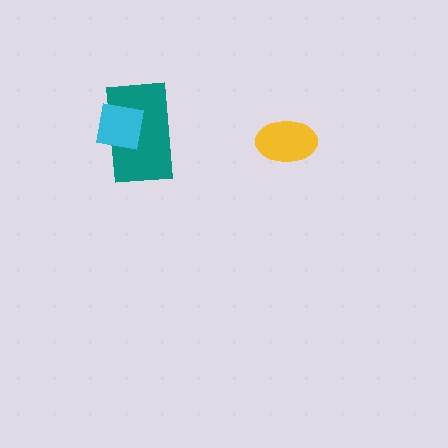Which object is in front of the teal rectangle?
The cyan square is in front of the teal rectangle.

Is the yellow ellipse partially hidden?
No, no other shape covers it.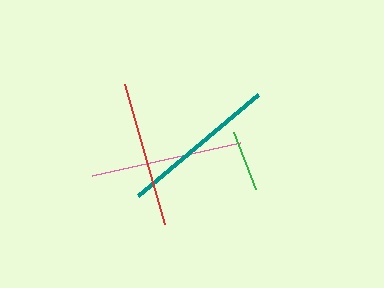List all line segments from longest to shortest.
From longest to shortest: teal, pink, red, green.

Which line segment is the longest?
The teal line is the longest at approximately 156 pixels.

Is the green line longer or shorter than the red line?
The red line is longer than the green line.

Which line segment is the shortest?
The green line is the shortest at approximately 61 pixels.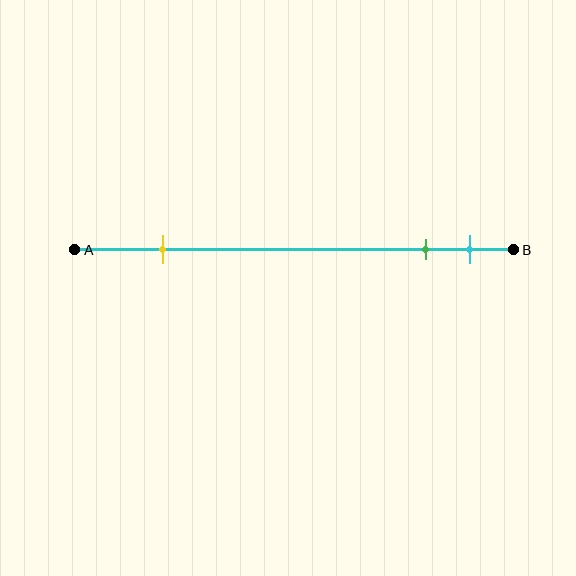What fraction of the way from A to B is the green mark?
The green mark is approximately 80% (0.8) of the way from A to B.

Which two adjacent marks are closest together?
The green and cyan marks are the closest adjacent pair.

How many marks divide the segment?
There are 3 marks dividing the segment.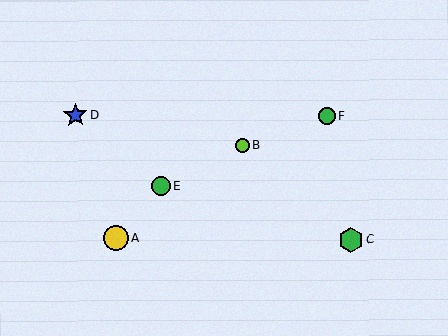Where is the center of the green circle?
The center of the green circle is at (327, 116).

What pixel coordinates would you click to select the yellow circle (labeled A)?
Click at (116, 238) to select the yellow circle A.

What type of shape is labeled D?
Shape D is a blue star.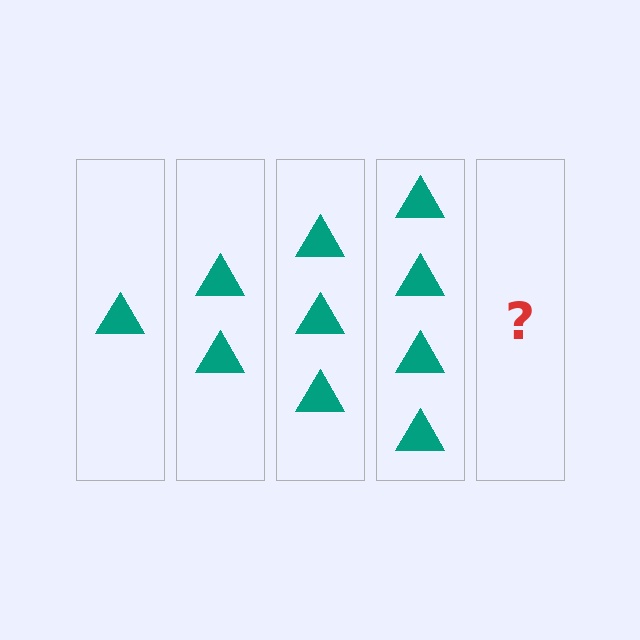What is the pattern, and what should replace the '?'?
The pattern is that each step adds one more triangle. The '?' should be 5 triangles.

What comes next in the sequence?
The next element should be 5 triangles.